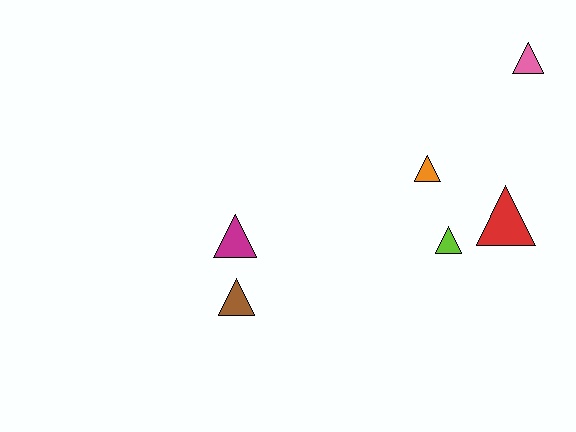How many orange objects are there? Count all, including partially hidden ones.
There is 1 orange object.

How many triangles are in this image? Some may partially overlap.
There are 6 triangles.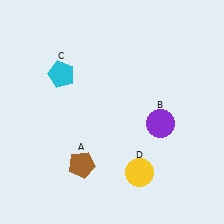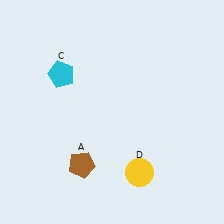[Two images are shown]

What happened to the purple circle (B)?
The purple circle (B) was removed in Image 2. It was in the bottom-right area of Image 1.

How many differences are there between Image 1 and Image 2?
There is 1 difference between the two images.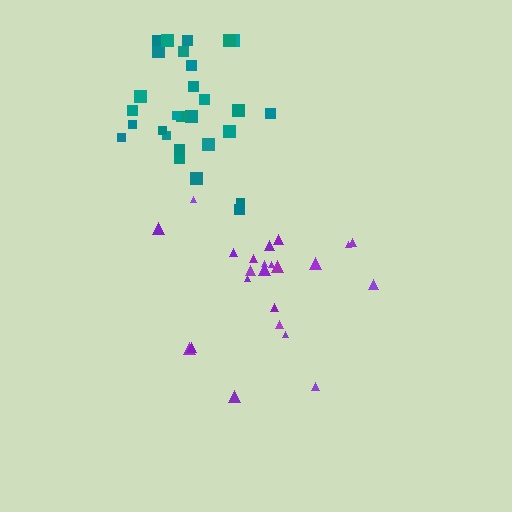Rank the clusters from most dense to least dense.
teal, purple.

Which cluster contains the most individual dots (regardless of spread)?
Teal (28).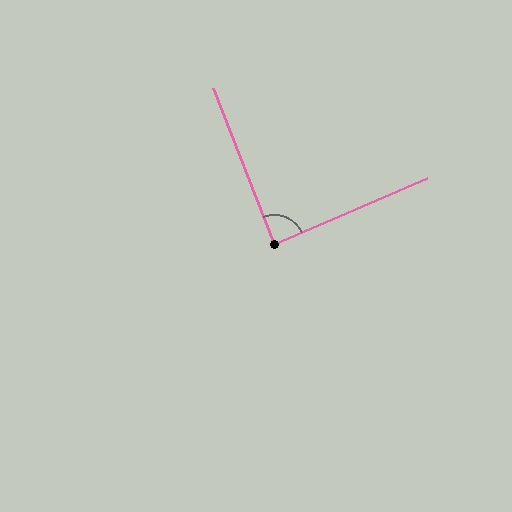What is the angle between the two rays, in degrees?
Approximately 88 degrees.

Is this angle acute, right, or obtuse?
It is approximately a right angle.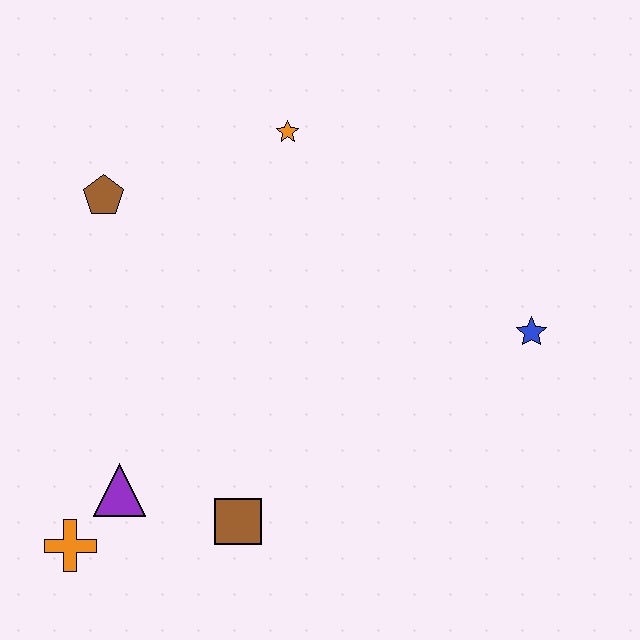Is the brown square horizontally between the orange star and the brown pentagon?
Yes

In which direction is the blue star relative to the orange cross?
The blue star is to the right of the orange cross.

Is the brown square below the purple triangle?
Yes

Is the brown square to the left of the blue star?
Yes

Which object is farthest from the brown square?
The orange star is farthest from the brown square.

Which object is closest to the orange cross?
The purple triangle is closest to the orange cross.